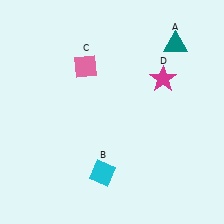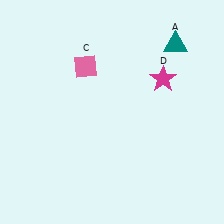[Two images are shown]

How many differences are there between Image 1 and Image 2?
There is 1 difference between the two images.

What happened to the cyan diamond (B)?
The cyan diamond (B) was removed in Image 2. It was in the bottom-left area of Image 1.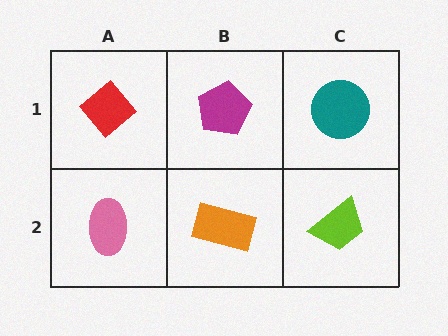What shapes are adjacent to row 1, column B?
An orange rectangle (row 2, column B), a red diamond (row 1, column A), a teal circle (row 1, column C).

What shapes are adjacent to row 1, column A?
A pink ellipse (row 2, column A), a magenta pentagon (row 1, column B).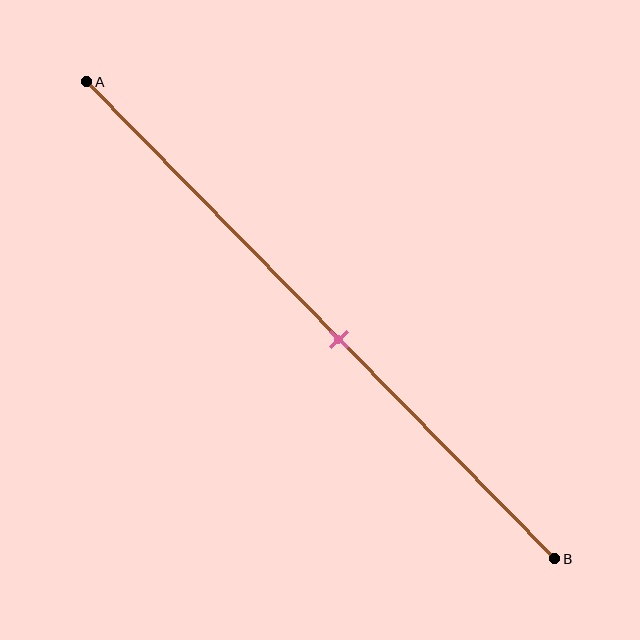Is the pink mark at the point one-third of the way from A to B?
No, the mark is at about 55% from A, not at the 33% one-third point.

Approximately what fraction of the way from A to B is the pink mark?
The pink mark is approximately 55% of the way from A to B.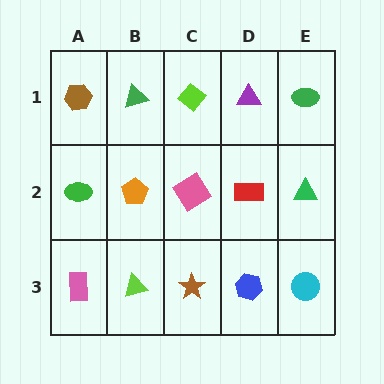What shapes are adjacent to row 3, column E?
A green triangle (row 2, column E), a blue hexagon (row 3, column D).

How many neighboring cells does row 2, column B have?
4.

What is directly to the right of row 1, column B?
A lime diamond.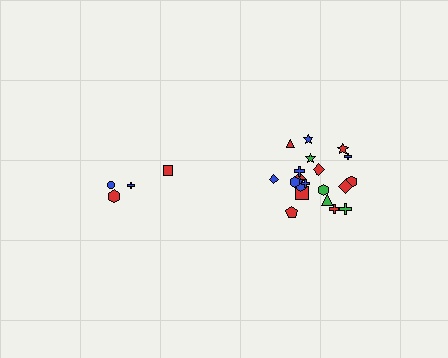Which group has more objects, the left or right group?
The right group.